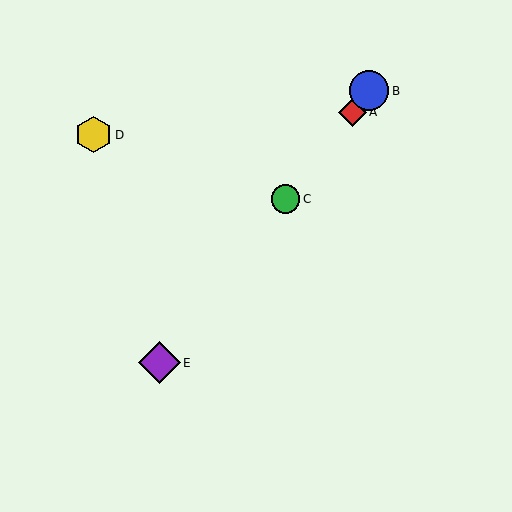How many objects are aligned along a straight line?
4 objects (A, B, C, E) are aligned along a straight line.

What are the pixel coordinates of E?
Object E is at (159, 363).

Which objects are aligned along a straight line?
Objects A, B, C, E are aligned along a straight line.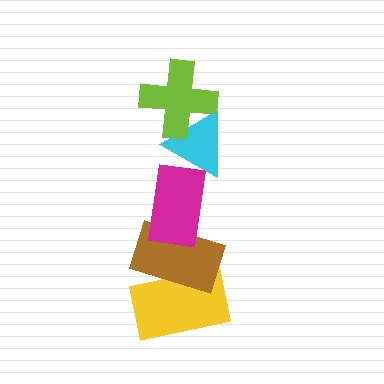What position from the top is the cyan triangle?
The cyan triangle is 2nd from the top.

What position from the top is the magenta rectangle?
The magenta rectangle is 3rd from the top.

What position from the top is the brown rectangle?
The brown rectangle is 4th from the top.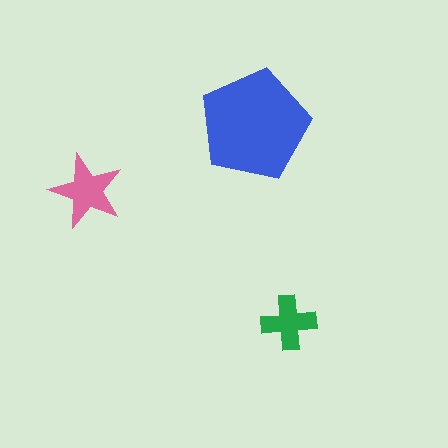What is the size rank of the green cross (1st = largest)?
3rd.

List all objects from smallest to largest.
The green cross, the pink star, the blue pentagon.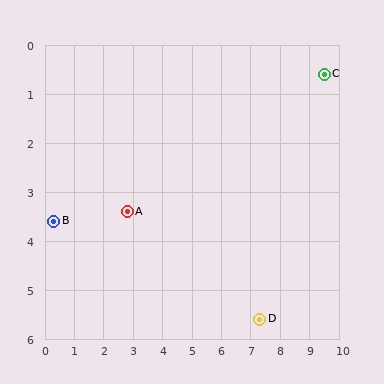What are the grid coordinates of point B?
Point B is at approximately (0.3, 3.6).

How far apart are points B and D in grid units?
Points B and D are about 7.3 grid units apart.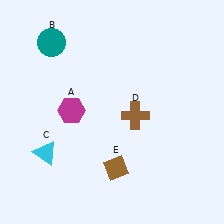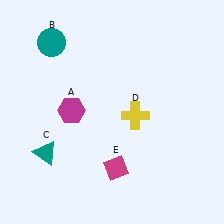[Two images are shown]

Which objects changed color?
C changed from cyan to teal. D changed from brown to yellow. E changed from brown to magenta.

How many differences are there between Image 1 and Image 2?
There are 3 differences between the two images.